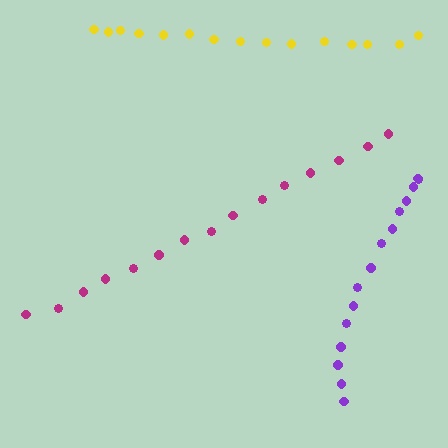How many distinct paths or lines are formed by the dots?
There are 3 distinct paths.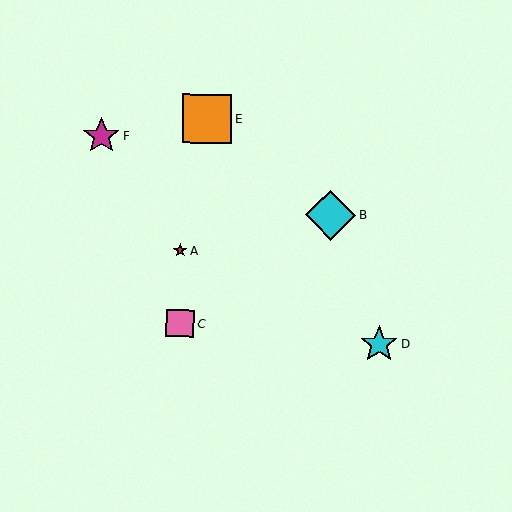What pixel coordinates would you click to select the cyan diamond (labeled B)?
Click at (331, 215) to select the cyan diamond B.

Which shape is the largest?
The cyan diamond (labeled B) is the largest.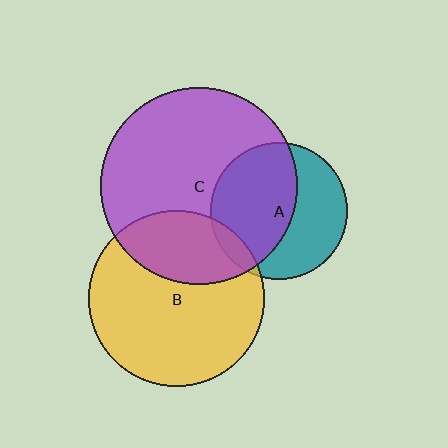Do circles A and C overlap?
Yes.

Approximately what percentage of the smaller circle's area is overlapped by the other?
Approximately 55%.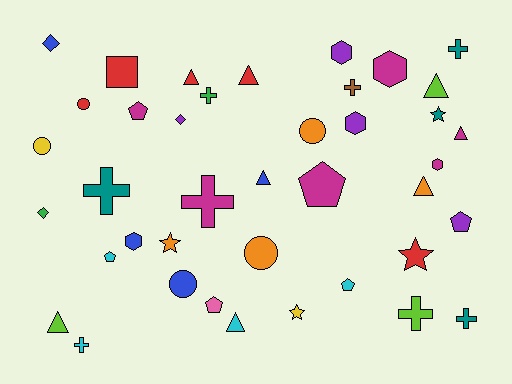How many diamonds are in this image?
There are 3 diamonds.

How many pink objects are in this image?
There is 1 pink object.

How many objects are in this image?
There are 40 objects.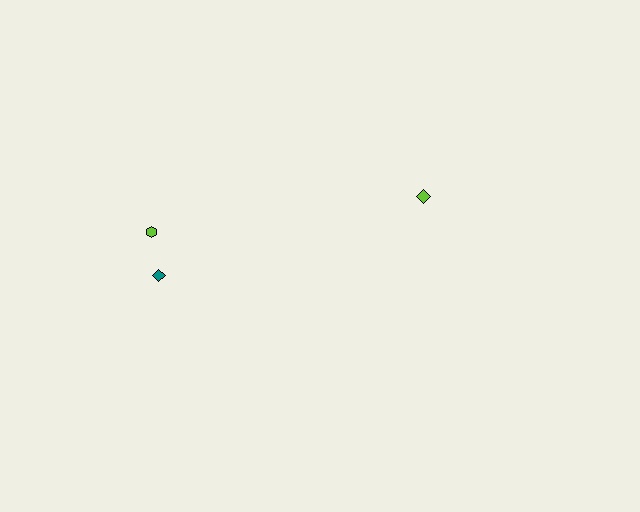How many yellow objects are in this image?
There are no yellow objects.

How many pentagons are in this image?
There are no pentagons.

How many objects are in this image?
There are 3 objects.